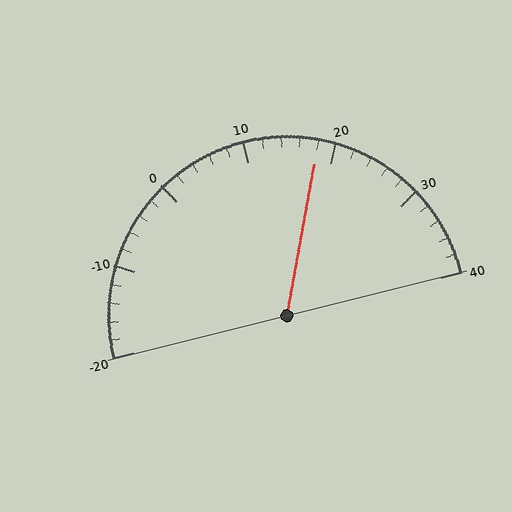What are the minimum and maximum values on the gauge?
The gauge ranges from -20 to 40.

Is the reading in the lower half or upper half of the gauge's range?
The reading is in the upper half of the range (-20 to 40).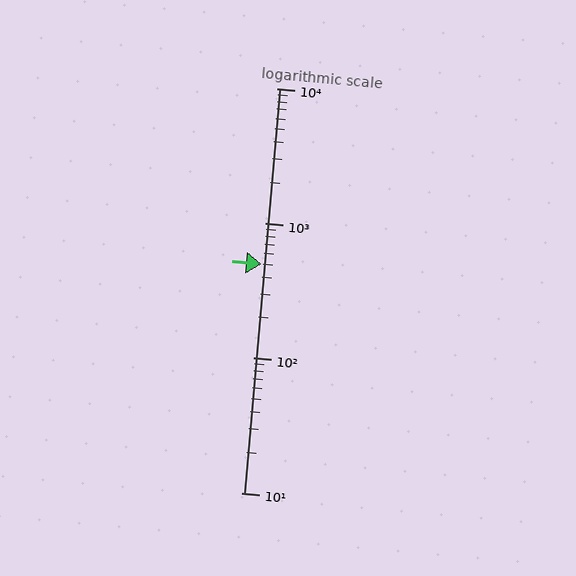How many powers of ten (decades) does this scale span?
The scale spans 3 decades, from 10 to 10000.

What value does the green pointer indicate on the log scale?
The pointer indicates approximately 500.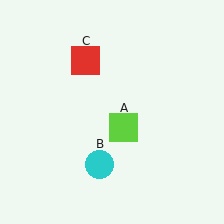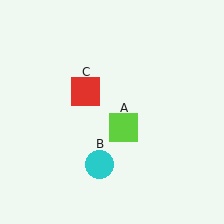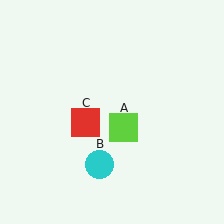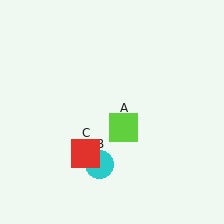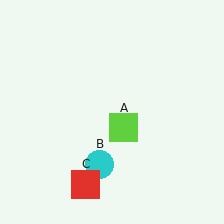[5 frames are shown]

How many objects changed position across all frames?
1 object changed position: red square (object C).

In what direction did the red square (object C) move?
The red square (object C) moved down.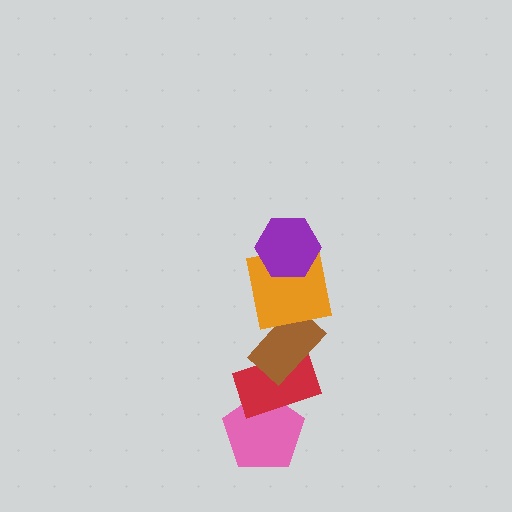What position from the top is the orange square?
The orange square is 2nd from the top.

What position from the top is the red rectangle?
The red rectangle is 4th from the top.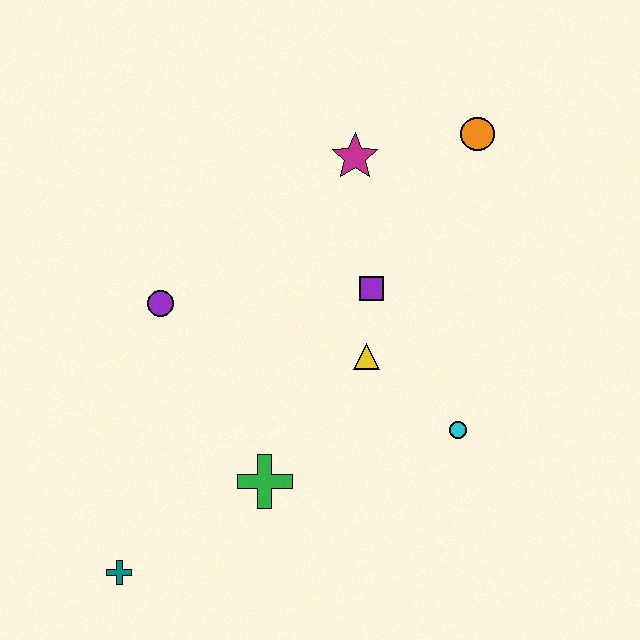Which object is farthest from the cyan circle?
The teal cross is farthest from the cyan circle.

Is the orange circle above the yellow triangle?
Yes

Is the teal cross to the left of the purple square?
Yes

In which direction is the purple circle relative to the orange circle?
The purple circle is to the left of the orange circle.